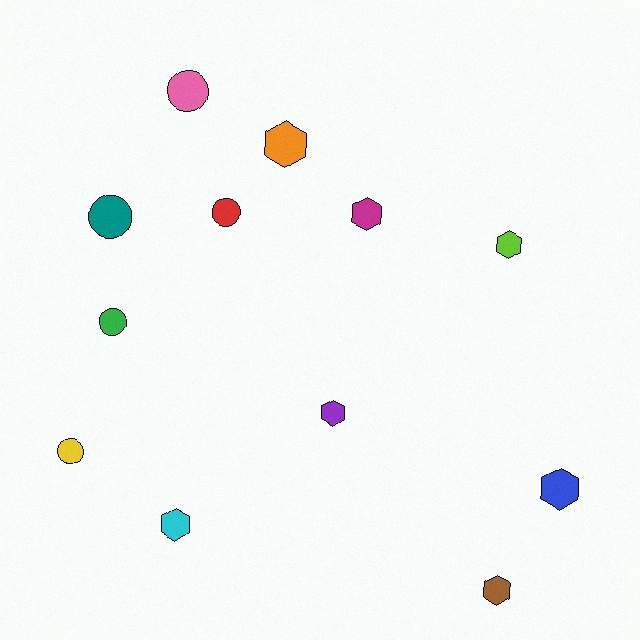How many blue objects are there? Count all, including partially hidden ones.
There is 1 blue object.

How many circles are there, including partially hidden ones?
There are 5 circles.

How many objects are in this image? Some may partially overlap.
There are 12 objects.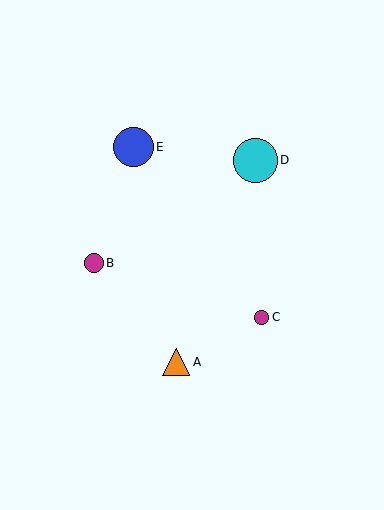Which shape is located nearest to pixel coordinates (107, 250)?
The magenta circle (labeled B) at (94, 263) is nearest to that location.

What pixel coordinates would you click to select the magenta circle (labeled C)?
Click at (262, 317) to select the magenta circle C.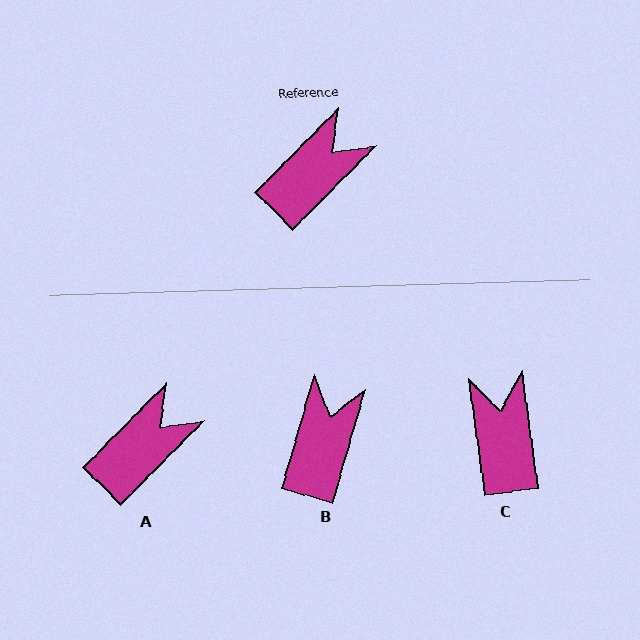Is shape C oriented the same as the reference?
No, it is off by about 53 degrees.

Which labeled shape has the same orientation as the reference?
A.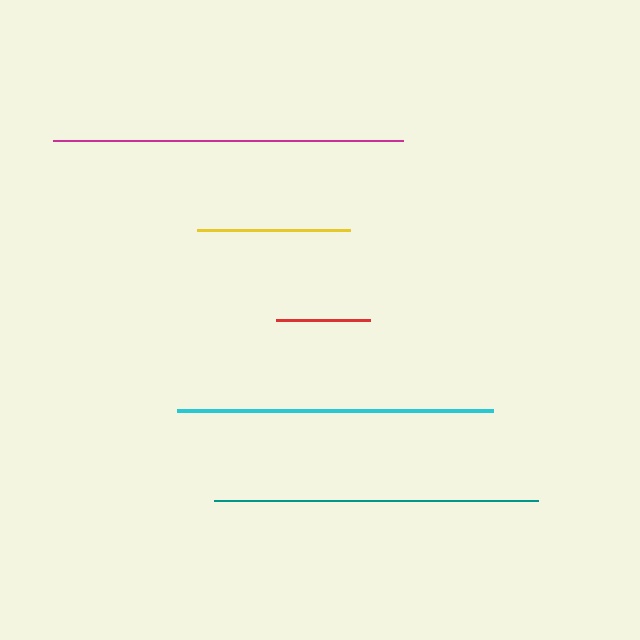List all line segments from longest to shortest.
From longest to shortest: magenta, teal, cyan, yellow, red.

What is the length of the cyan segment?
The cyan segment is approximately 317 pixels long.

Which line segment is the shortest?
The red line is the shortest at approximately 94 pixels.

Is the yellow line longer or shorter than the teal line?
The teal line is longer than the yellow line.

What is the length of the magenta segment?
The magenta segment is approximately 350 pixels long.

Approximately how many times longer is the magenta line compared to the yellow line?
The magenta line is approximately 2.3 times the length of the yellow line.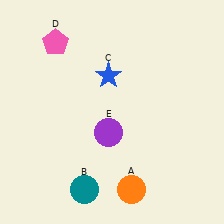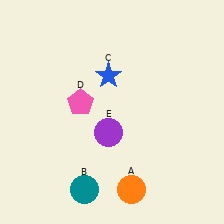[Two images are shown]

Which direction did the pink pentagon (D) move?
The pink pentagon (D) moved down.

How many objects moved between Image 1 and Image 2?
1 object moved between the two images.